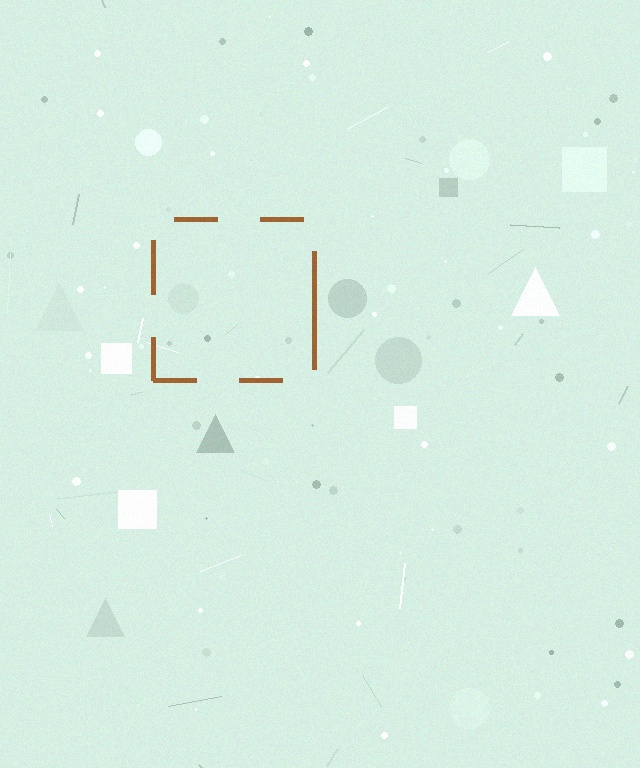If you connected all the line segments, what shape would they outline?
They would outline a square.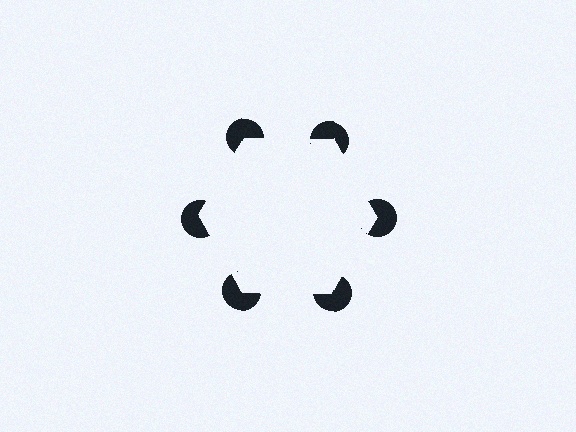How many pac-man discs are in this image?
There are 6 — one at each vertex of the illusory hexagon.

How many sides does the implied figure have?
6 sides.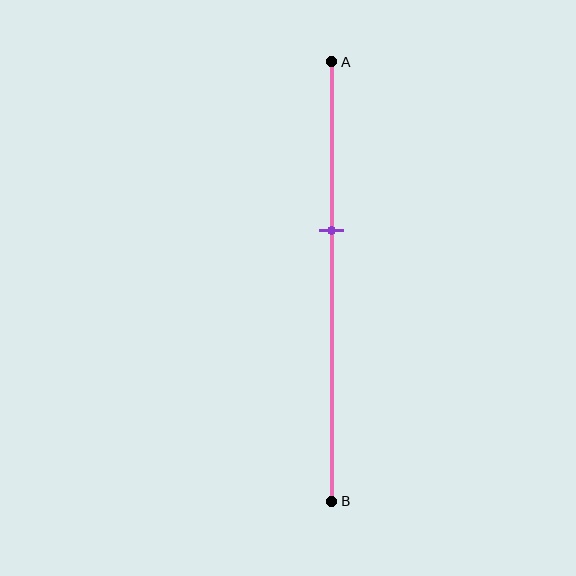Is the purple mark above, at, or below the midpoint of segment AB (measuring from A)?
The purple mark is above the midpoint of segment AB.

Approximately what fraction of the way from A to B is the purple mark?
The purple mark is approximately 40% of the way from A to B.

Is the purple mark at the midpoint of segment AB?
No, the mark is at about 40% from A, not at the 50% midpoint.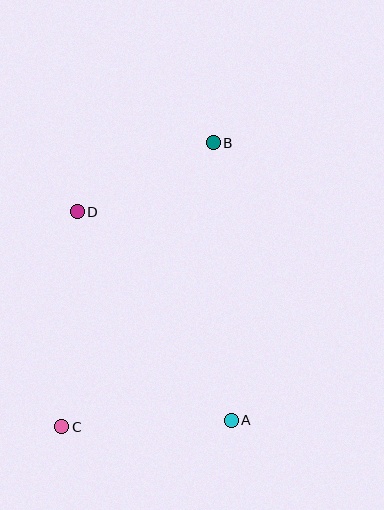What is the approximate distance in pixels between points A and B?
The distance between A and B is approximately 278 pixels.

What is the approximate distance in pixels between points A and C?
The distance between A and C is approximately 169 pixels.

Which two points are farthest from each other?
Points B and C are farthest from each other.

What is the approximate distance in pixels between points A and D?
The distance between A and D is approximately 259 pixels.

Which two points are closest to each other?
Points B and D are closest to each other.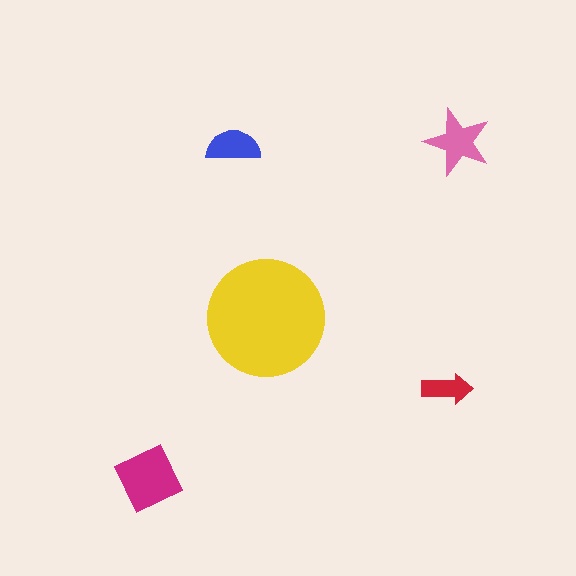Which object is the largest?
The yellow circle.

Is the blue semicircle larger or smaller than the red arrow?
Larger.